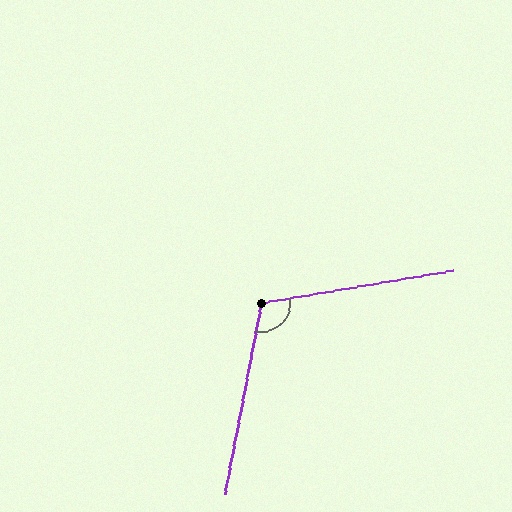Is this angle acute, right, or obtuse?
It is obtuse.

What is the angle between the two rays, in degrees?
Approximately 110 degrees.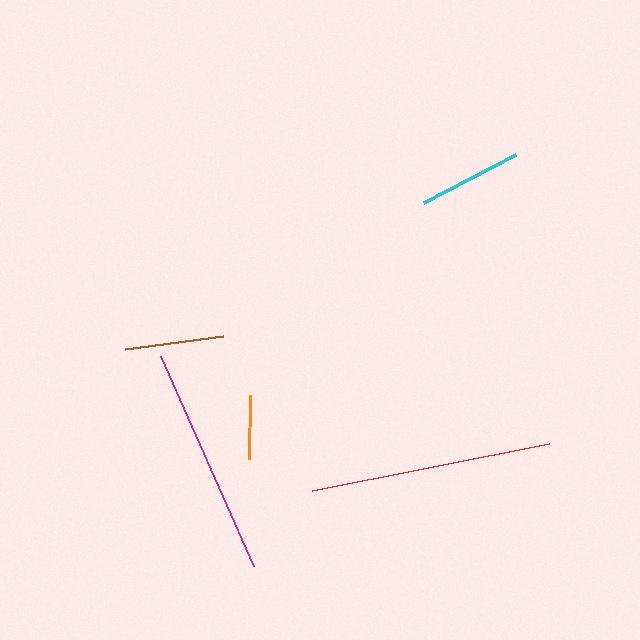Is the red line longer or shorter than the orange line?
The red line is longer than the orange line.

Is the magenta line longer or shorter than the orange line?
The magenta line is longer than the orange line.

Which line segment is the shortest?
The orange line is the shortest at approximately 65 pixels.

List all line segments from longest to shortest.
From longest to shortest: red, magenta, cyan, brown, orange.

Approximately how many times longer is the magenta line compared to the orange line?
The magenta line is approximately 3.6 times the length of the orange line.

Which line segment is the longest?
The red line is the longest at approximately 242 pixels.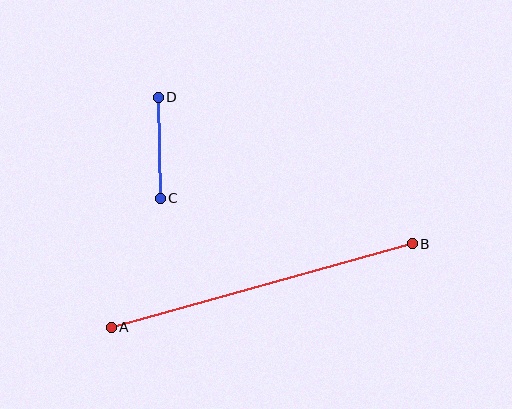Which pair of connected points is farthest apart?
Points A and B are farthest apart.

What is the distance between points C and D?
The distance is approximately 101 pixels.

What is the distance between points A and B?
The distance is approximately 313 pixels.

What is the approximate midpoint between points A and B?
The midpoint is at approximately (262, 286) pixels.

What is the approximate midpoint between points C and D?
The midpoint is at approximately (159, 148) pixels.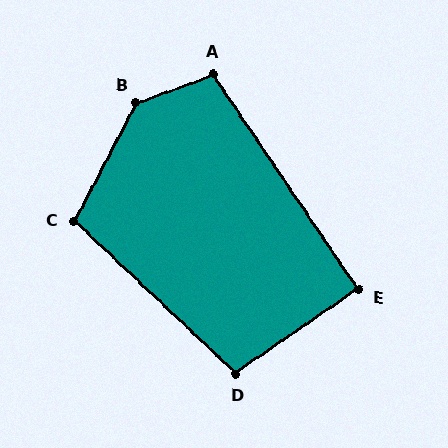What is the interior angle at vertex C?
Approximately 106 degrees (obtuse).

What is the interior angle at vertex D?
Approximately 102 degrees (obtuse).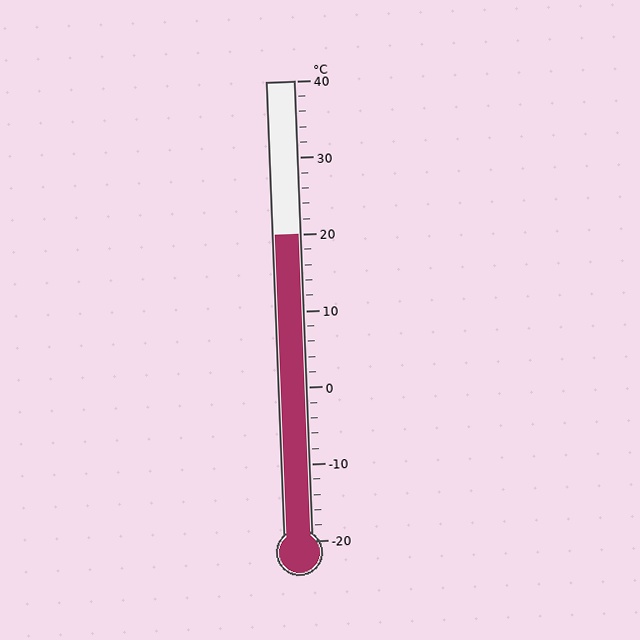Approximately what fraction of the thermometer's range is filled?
The thermometer is filled to approximately 65% of its range.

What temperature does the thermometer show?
The thermometer shows approximately 20°C.